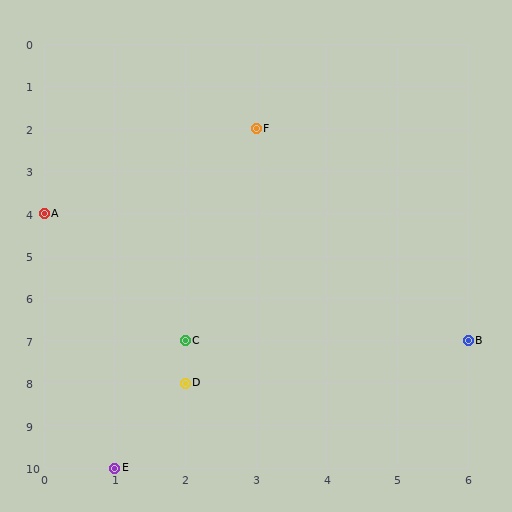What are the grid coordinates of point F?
Point F is at grid coordinates (3, 2).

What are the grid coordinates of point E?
Point E is at grid coordinates (1, 10).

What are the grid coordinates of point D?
Point D is at grid coordinates (2, 8).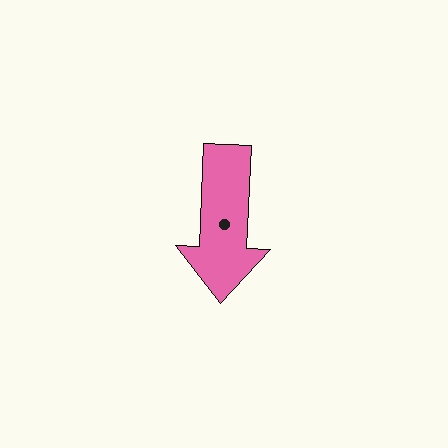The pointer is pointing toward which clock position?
Roughly 6 o'clock.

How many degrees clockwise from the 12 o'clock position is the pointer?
Approximately 182 degrees.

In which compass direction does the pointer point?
South.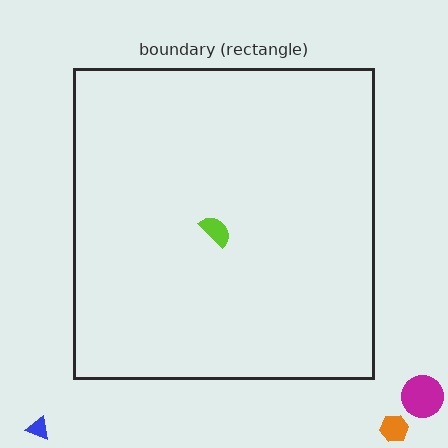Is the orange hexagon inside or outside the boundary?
Outside.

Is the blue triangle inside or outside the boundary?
Outside.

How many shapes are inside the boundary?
1 inside, 3 outside.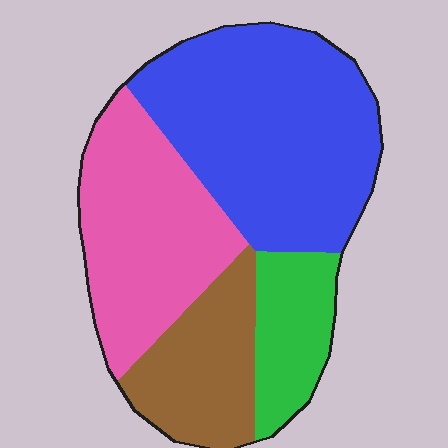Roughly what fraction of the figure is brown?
Brown takes up about one sixth (1/6) of the figure.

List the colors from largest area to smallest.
From largest to smallest: blue, pink, brown, green.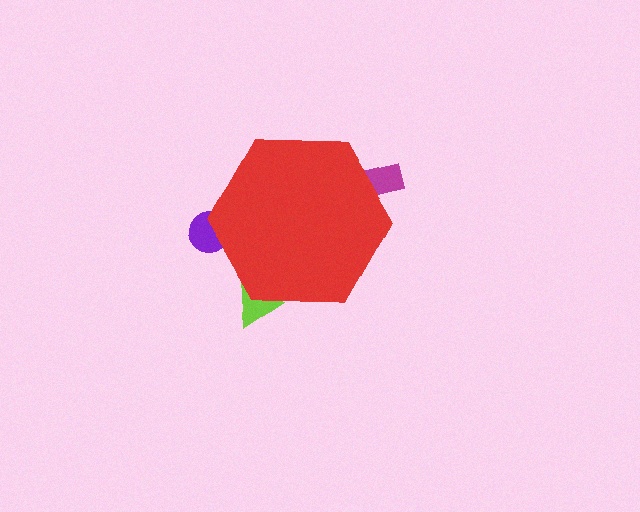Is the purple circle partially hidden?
Yes, the purple circle is partially hidden behind the red hexagon.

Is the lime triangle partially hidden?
Yes, the lime triangle is partially hidden behind the red hexagon.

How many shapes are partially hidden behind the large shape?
3 shapes are partially hidden.